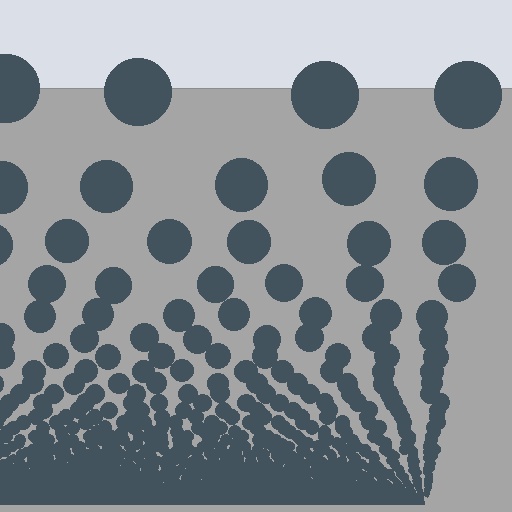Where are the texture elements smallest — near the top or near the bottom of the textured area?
Near the bottom.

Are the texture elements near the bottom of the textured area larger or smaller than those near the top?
Smaller. The gradient is inverted — elements near the bottom are smaller and denser.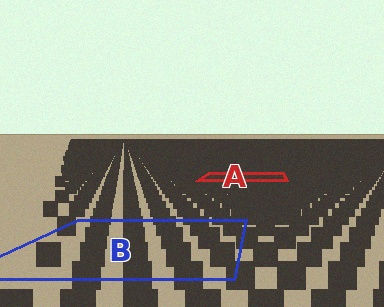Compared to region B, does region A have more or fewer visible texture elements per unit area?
Region A has more texture elements per unit area — they are packed more densely because it is farther away.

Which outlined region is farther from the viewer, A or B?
Region A is farther from the viewer — the texture elements inside it appear smaller and more densely packed.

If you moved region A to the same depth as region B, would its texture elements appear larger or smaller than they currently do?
They would appear larger. At a closer depth, the same texture elements are projected at a bigger on-screen size.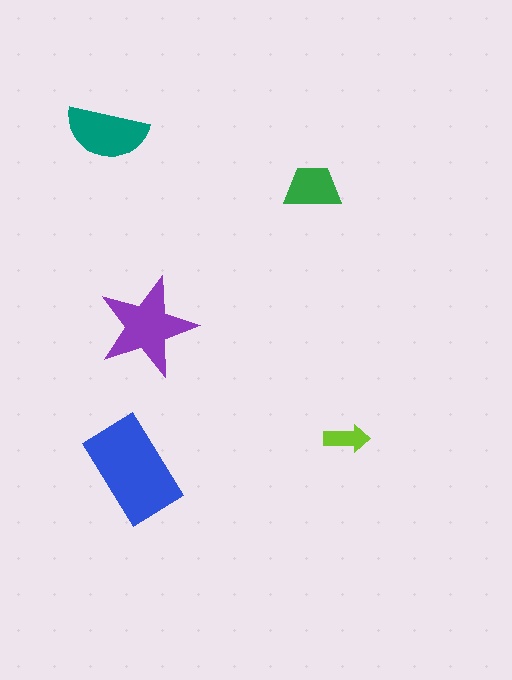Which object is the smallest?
The lime arrow.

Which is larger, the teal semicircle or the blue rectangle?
The blue rectangle.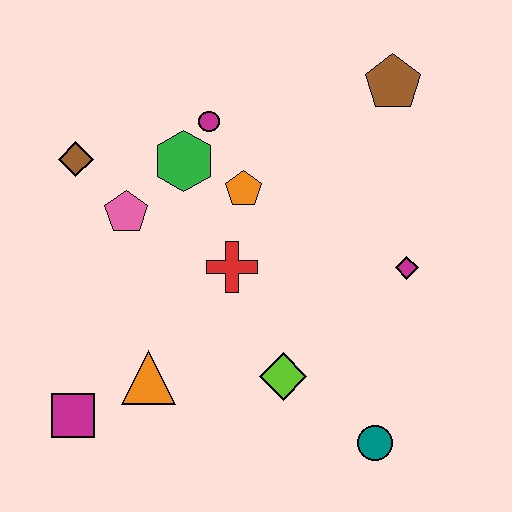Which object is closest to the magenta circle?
The green hexagon is closest to the magenta circle.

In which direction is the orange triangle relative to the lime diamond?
The orange triangle is to the left of the lime diamond.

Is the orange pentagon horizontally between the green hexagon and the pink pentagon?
No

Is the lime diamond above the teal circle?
Yes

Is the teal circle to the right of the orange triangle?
Yes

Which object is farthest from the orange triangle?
The brown pentagon is farthest from the orange triangle.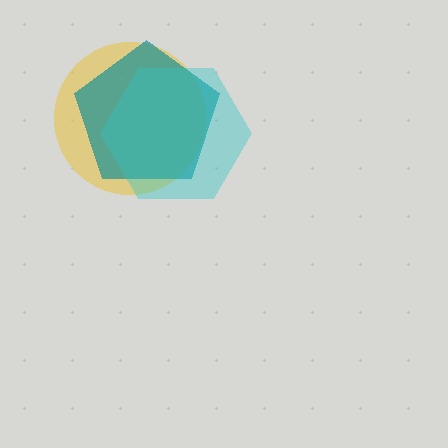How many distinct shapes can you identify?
There are 3 distinct shapes: a yellow circle, a teal pentagon, a cyan hexagon.